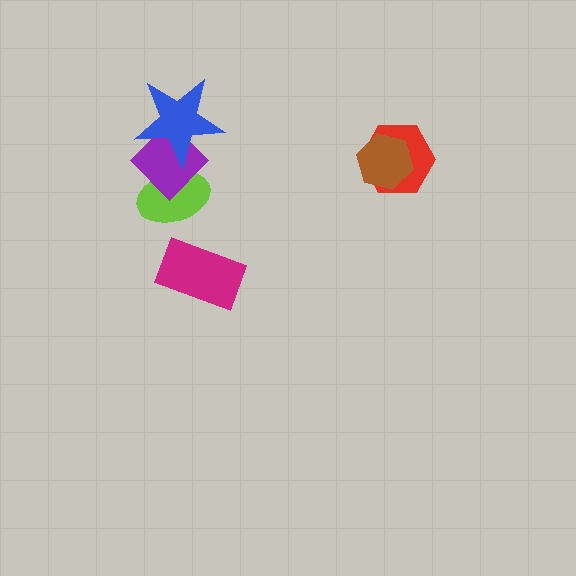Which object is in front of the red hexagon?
The brown hexagon is in front of the red hexagon.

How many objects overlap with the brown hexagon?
1 object overlaps with the brown hexagon.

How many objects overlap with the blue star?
2 objects overlap with the blue star.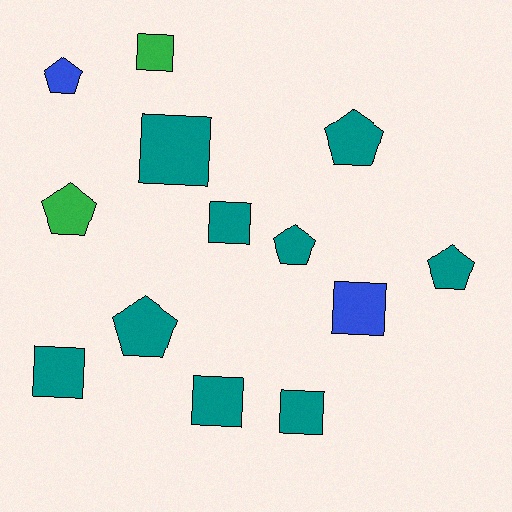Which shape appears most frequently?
Square, with 7 objects.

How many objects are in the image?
There are 13 objects.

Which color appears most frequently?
Teal, with 9 objects.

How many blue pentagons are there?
There is 1 blue pentagon.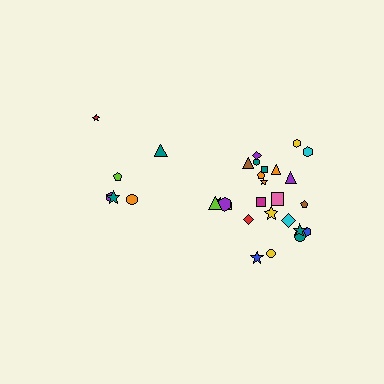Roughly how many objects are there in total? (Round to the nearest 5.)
Roughly 30 objects in total.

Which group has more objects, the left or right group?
The right group.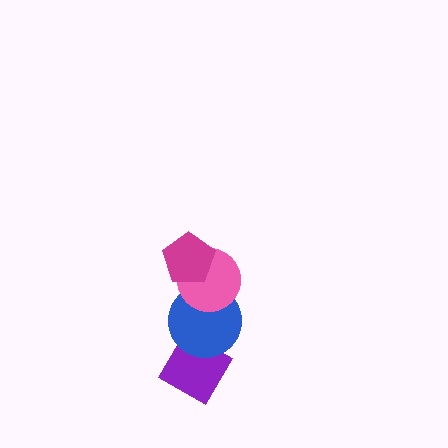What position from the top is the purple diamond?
The purple diamond is 4th from the top.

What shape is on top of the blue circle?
The pink circle is on top of the blue circle.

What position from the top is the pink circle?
The pink circle is 2nd from the top.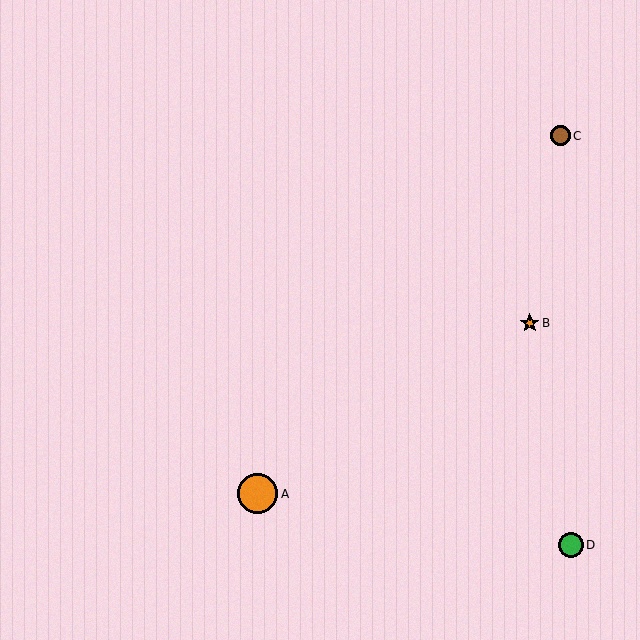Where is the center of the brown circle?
The center of the brown circle is at (560, 136).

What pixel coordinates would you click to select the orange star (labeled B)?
Click at (530, 323) to select the orange star B.